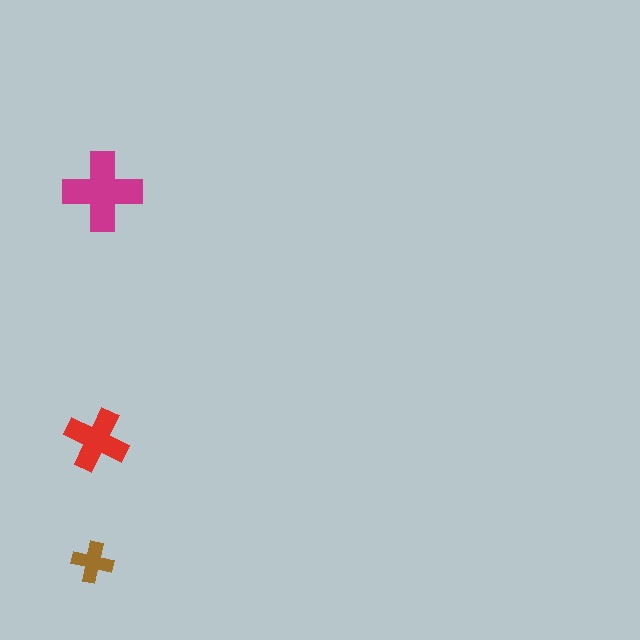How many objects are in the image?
There are 3 objects in the image.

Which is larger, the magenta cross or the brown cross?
The magenta one.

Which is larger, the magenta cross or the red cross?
The magenta one.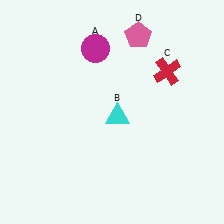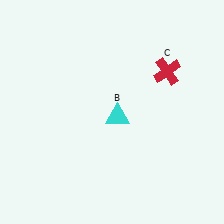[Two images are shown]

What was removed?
The pink pentagon (D), the magenta circle (A) were removed in Image 2.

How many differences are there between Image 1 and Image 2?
There are 2 differences between the two images.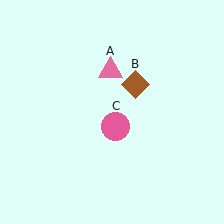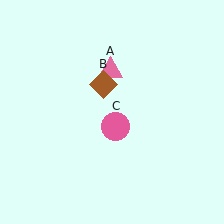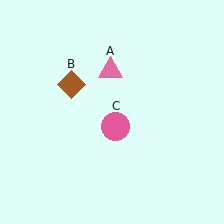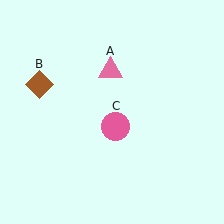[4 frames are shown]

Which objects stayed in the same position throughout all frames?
Pink triangle (object A) and pink circle (object C) remained stationary.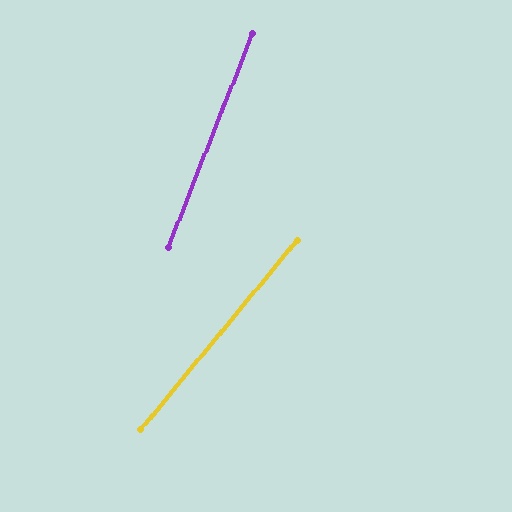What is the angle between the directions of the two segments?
Approximately 18 degrees.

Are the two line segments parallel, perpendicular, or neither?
Neither parallel nor perpendicular — they differ by about 18°.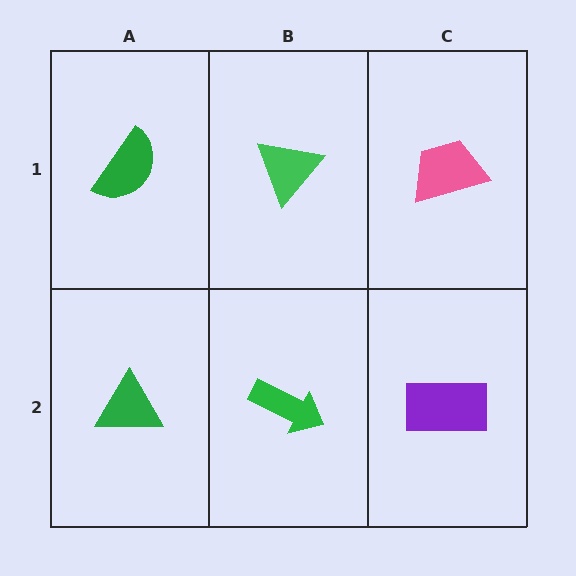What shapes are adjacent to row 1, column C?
A purple rectangle (row 2, column C), a green triangle (row 1, column B).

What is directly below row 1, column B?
A green arrow.